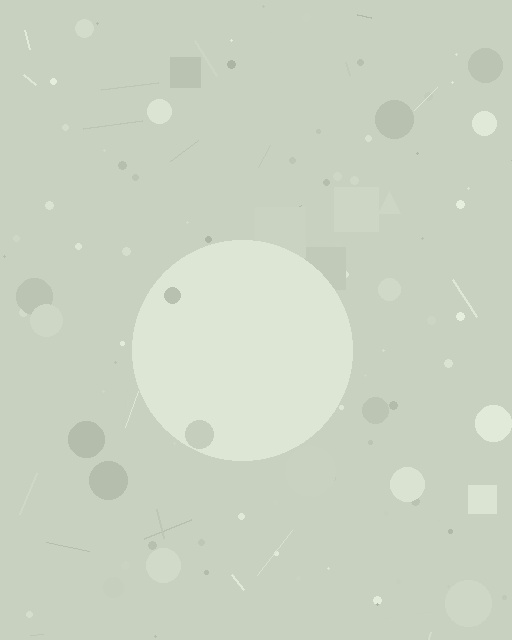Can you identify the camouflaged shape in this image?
The camouflaged shape is a circle.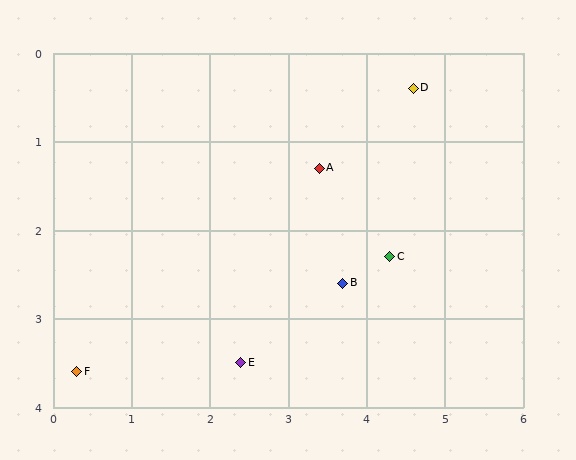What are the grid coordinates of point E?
Point E is at approximately (2.4, 3.5).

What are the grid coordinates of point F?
Point F is at approximately (0.3, 3.6).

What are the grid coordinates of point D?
Point D is at approximately (4.6, 0.4).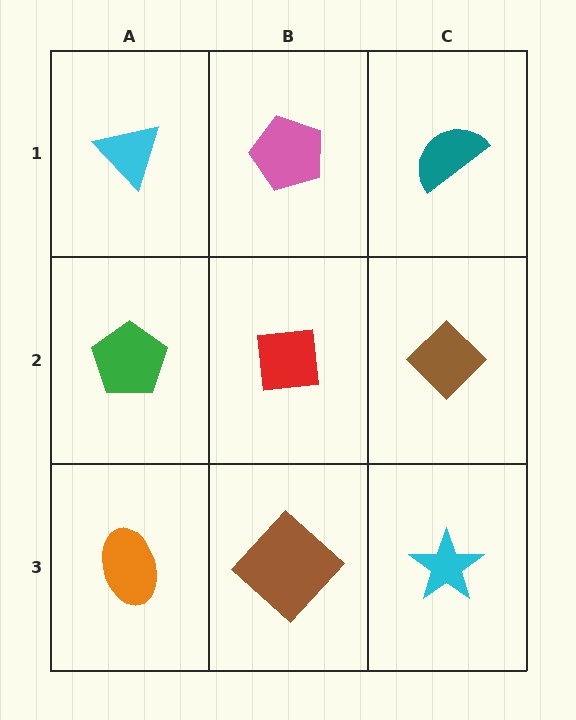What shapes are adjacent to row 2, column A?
A cyan triangle (row 1, column A), an orange ellipse (row 3, column A), a red square (row 2, column B).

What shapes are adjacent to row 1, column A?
A green pentagon (row 2, column A), a pink pentagon (row 1, column B).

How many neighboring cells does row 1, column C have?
2.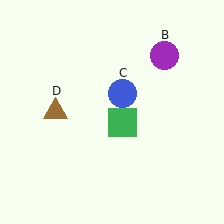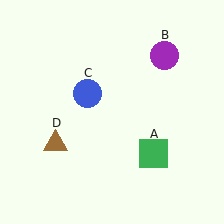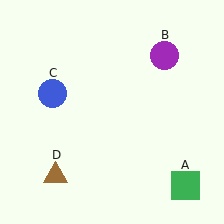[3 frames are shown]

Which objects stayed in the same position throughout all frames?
Purple circle (object B) remained stationary.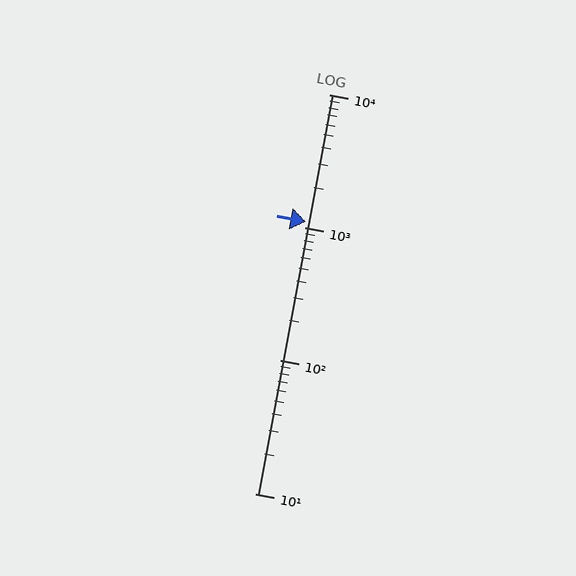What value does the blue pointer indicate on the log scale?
The pointer indicates approximately 1100.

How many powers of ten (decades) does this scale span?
The scale spans 3 decades, from 10 to 10000.